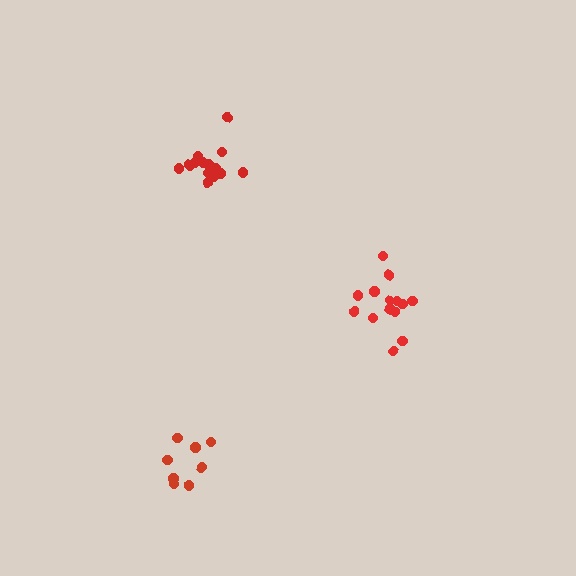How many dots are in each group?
Group 1: 14 dots, Group 2: 14 dots, Group 3: 8 dots (36 total).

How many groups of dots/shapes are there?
There are 3 groups.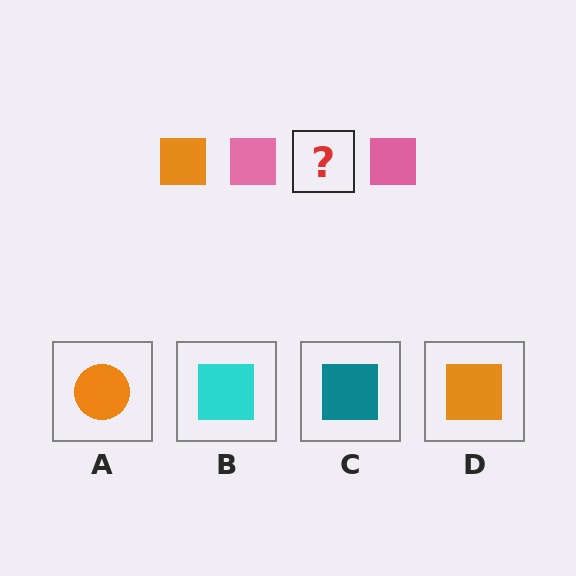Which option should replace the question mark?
Option D.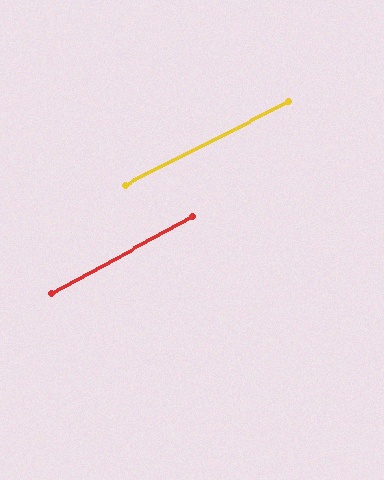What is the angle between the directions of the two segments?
Approximately 2 degrees.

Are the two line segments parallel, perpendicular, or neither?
Parallel — their directions differ by only 1.8°.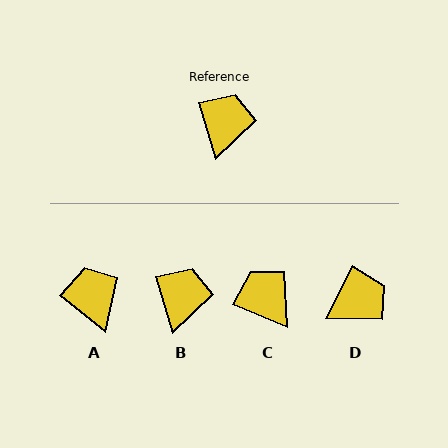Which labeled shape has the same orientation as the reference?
B.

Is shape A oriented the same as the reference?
No, it is off by about 34 degrees.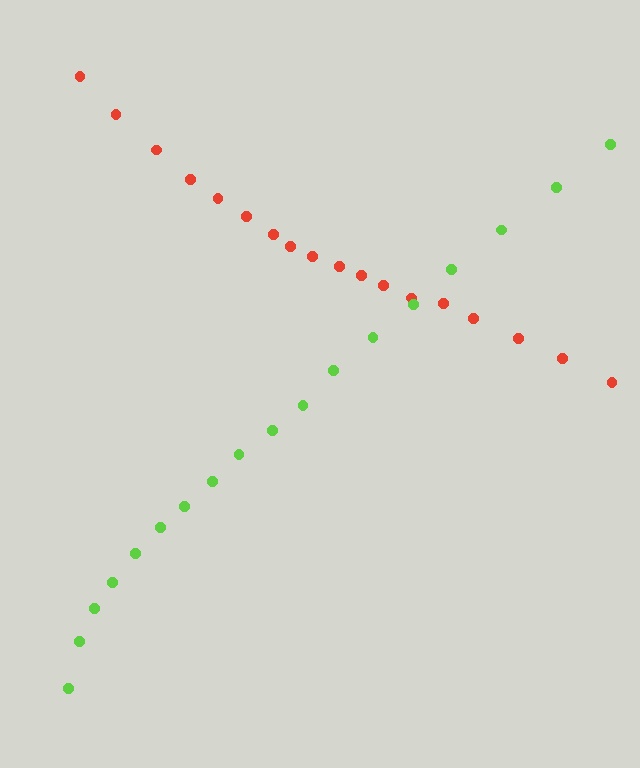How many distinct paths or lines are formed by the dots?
There are 2 distinct paths.